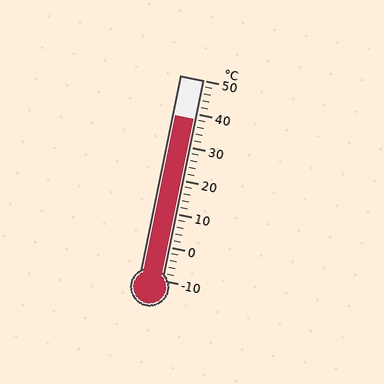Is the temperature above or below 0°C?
The temperature is above 0°C.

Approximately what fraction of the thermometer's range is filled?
The thermometer is filled to approximately 80% of its range.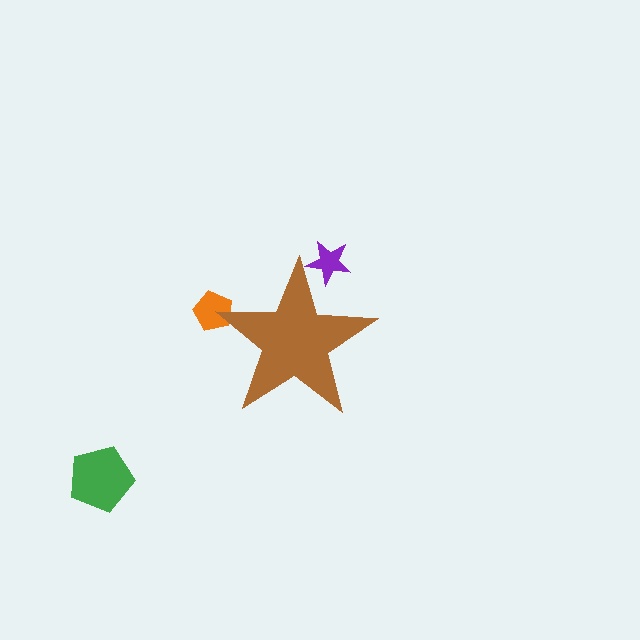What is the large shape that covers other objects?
A brown star.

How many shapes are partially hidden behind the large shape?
2 shapes are partially hidden.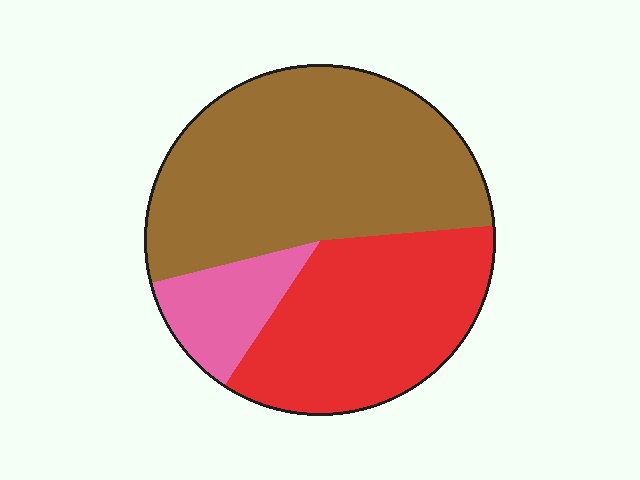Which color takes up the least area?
Pink, at roughly 10%.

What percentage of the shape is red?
Red covers about 35% of the shape.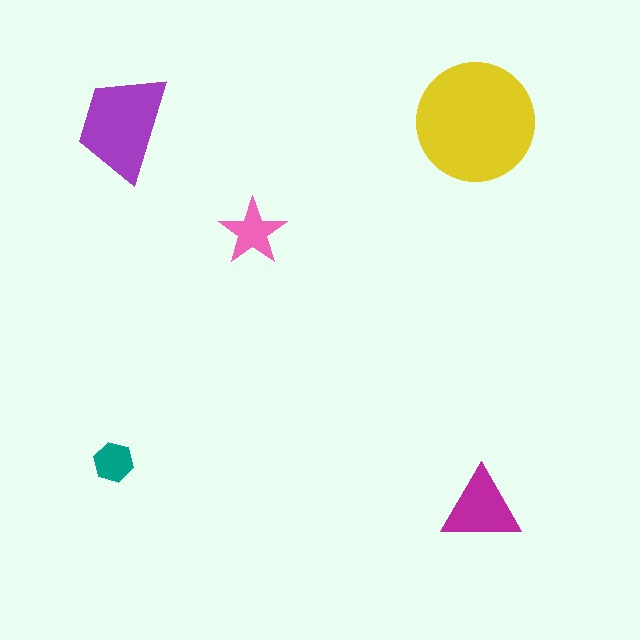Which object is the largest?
The yellow circle.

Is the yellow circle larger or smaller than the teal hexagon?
Larger.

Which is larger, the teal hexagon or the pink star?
The pink star.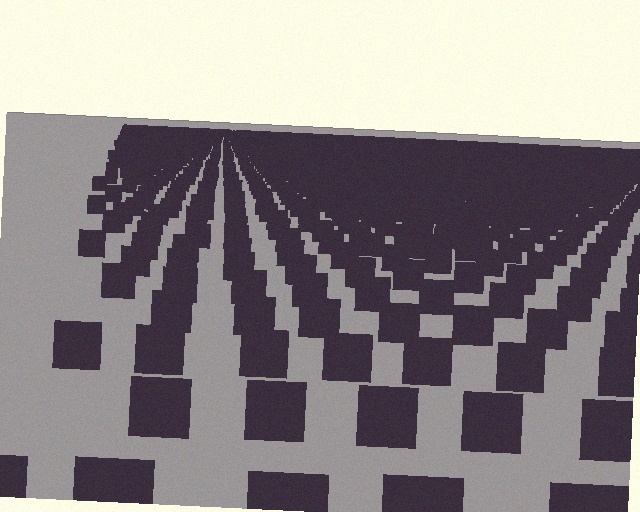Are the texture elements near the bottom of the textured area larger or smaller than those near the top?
Larger. Near the bottom, elements are closer to the viewer and appear at a bigger on-screen size.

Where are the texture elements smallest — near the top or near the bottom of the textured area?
Near the top.